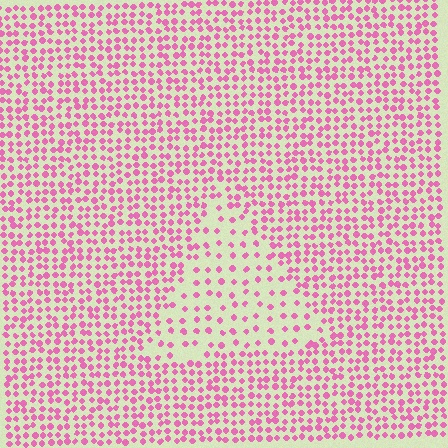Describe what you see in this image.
The image contains small pink elements arranged at two different densities. A triangle-shaped region is visible where the elements are less densely packed than the surrounding area.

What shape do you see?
I see a triangle.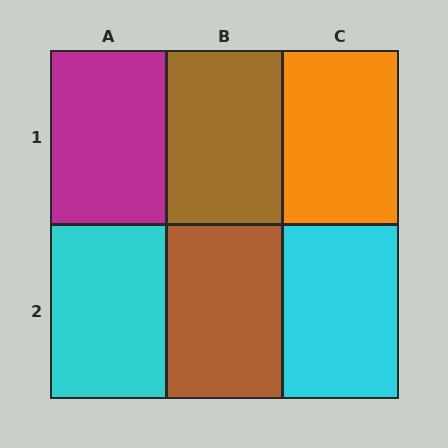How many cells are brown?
2 cells are brown.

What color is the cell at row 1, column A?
Magenta.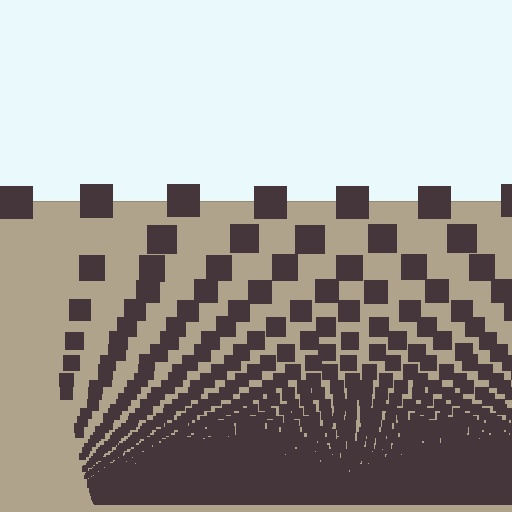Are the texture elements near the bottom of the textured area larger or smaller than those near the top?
Smaller. The gradient is inverted — elements near the bottom are smaller and denser.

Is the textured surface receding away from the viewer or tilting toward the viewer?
The surface appears to tilt toward the viewer. Texture elements get larger and sparser toward the top.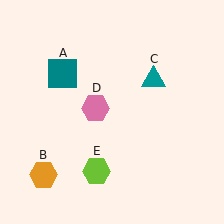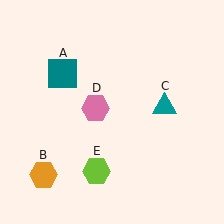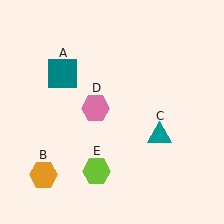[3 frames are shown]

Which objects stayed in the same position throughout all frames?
Teal square (object A) and orange hexagon (object B) and pink hexagon (object D) and lime hexagon (object E) remained stationary.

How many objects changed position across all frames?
1 object changed position: teal triangle (object C).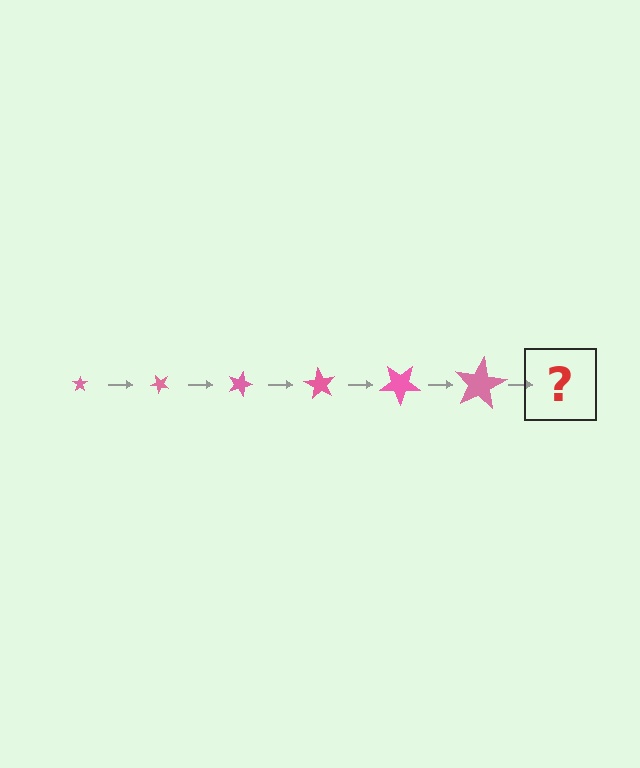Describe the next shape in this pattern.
It should be a star, larger than the previous one and rotated 270 degrees from the start.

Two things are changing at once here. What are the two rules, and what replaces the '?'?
The two rules are that the star grows larger each step and it rotates 45 degrees each step. The '?' should be a star, larger than the previous one and rotated 270 degrees from the start.